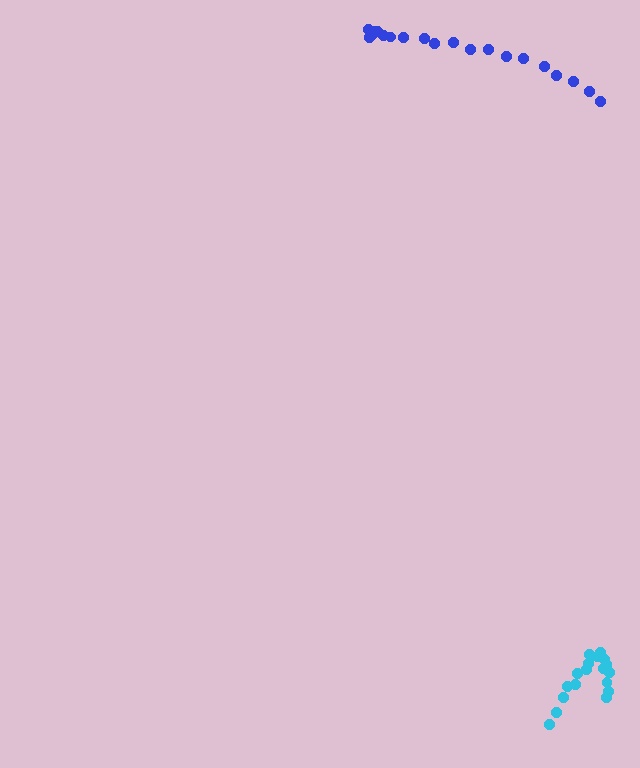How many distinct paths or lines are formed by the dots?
There are 2 distinct paths.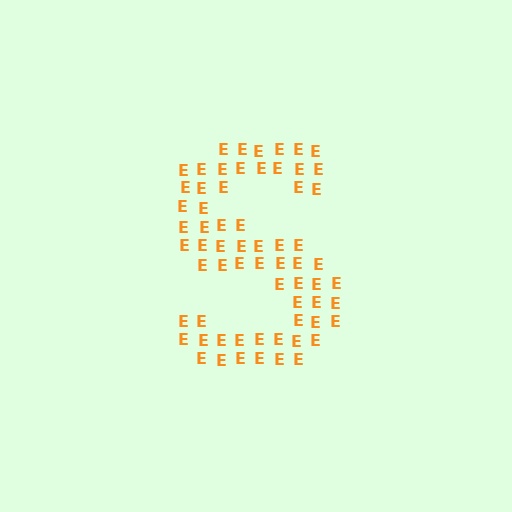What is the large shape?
The large shape is the letter S.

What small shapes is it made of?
It is made of small letter E's.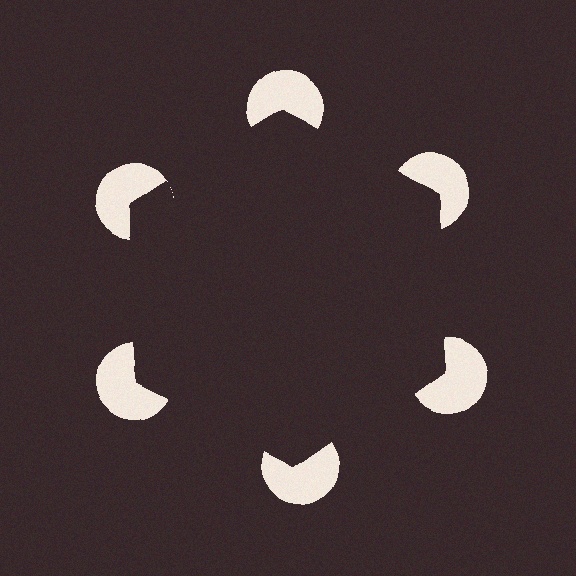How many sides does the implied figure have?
6 sides.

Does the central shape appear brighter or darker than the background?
It typically appears slightly darker than the background, even though no actual brightness change is drawn.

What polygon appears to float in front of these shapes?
An illusory hexagon — its edges are inferred from the aligned wedge cuts in the pac-man discs, not physically drawn.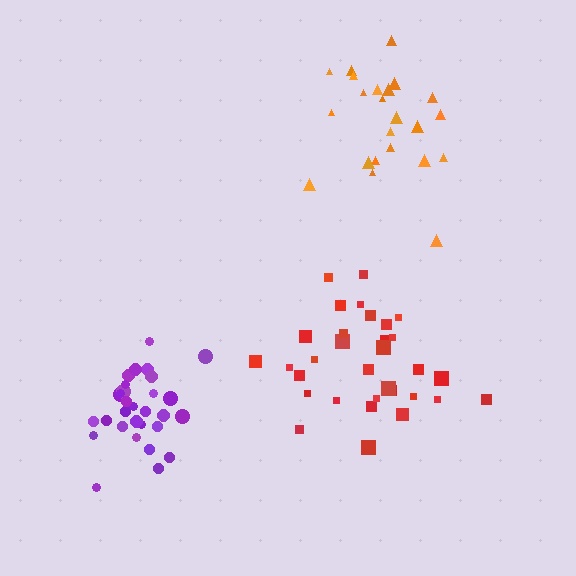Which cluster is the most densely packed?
Purple.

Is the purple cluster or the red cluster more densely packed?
Purple.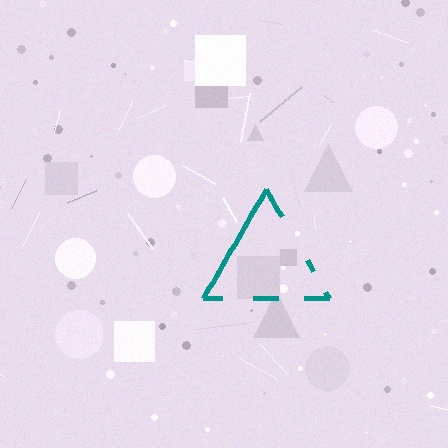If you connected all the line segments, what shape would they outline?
They would outline a triangle.